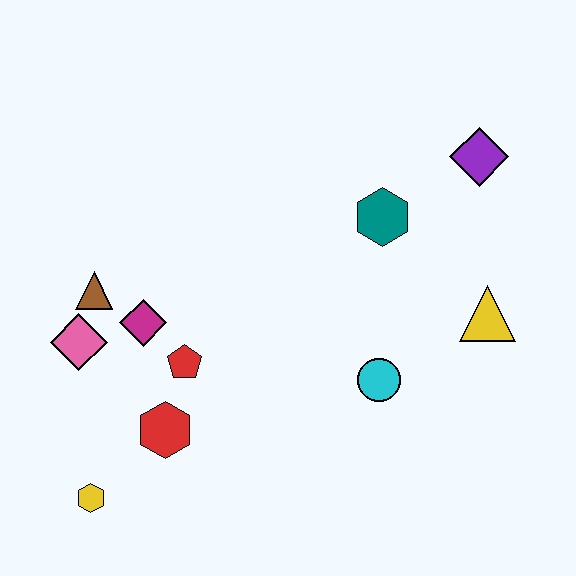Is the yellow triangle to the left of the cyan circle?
No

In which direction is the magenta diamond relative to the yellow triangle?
The magenta diamond is to the left of the yellow triangle.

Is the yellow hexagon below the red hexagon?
Yes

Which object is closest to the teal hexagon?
The purple diamond is closest to the teal hexagon.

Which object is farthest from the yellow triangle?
The yellow hexagon is farthest from the yellow triangle.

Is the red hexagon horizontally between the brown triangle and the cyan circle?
Yes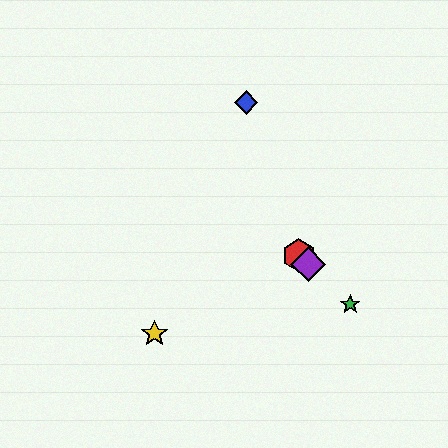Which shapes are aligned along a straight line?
The red hexagon, the green star, the purple diamond are aligned along a straight line.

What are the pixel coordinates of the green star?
The green star is at (350, 304).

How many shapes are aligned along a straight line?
3 shapes (the red hexagon, the green star, the purple diamond) are aligned along a straight line.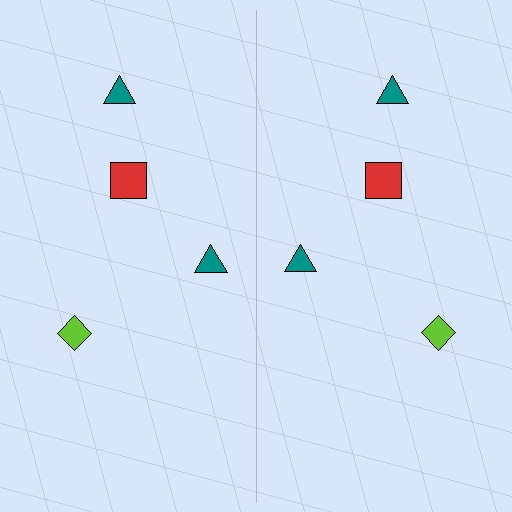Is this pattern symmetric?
Yes, this pattern has bilateral (reflection) symmetry.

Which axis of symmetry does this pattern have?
The pattern has a vertical axis of symmetry running through the center of the image.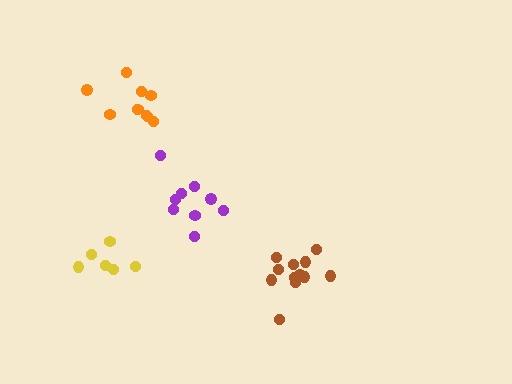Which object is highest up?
The orange cluster is topmost.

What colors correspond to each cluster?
The clusters are colored: brown, purple, yellow, orange.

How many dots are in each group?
Group 1: 12 dots, Group 2: 9 dots, Group 3: 6 dots, Group 4: 10 dots (37 total).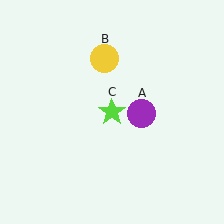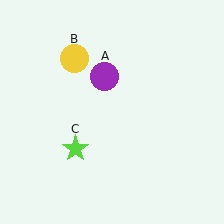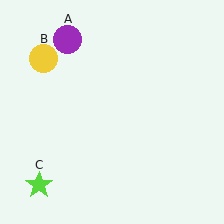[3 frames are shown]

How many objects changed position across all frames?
3 objects changed position: purple circle (object A), yellow circle (object B), lime star (object C).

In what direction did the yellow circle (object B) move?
The yellow circle (object B) moved left.